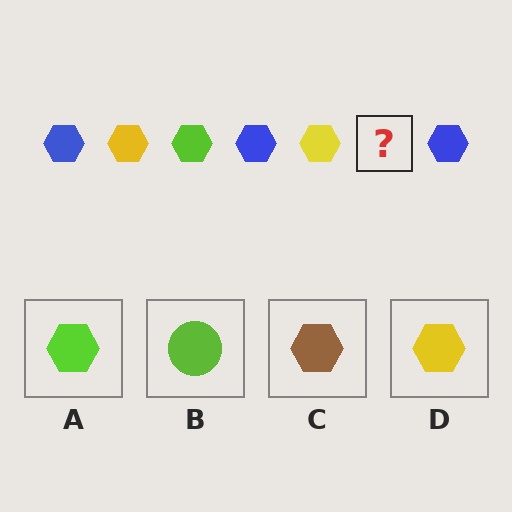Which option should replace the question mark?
Option A.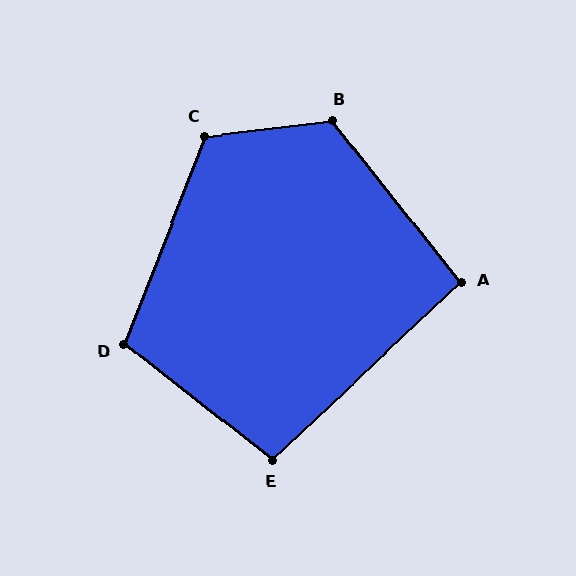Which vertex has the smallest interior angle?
A, at approximately 95 degrees.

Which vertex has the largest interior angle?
B, at approximately 122 degrees.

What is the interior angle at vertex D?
Approximately 107 degrees (obtuse).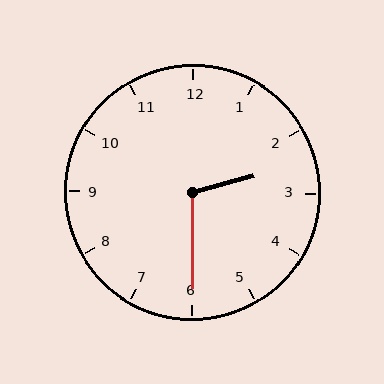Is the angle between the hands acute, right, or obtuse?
It is obtuse.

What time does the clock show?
2:30.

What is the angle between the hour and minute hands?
Approximately 105 degrees.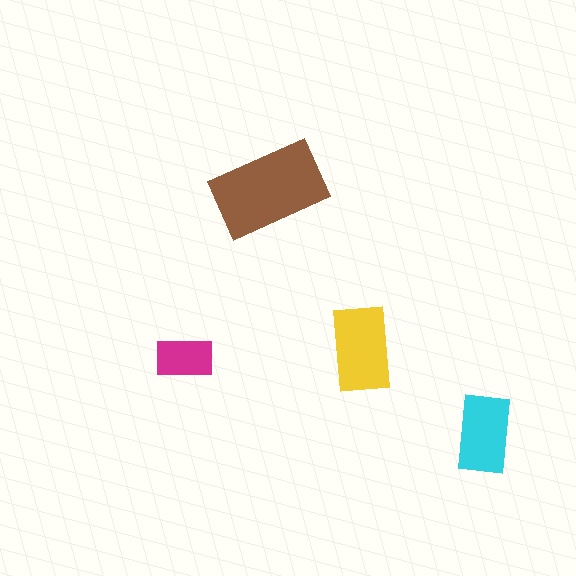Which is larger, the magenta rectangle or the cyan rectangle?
The cyan one.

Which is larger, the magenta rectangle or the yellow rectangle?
The yellow one.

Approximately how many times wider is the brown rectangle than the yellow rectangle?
About 1.5 times wider.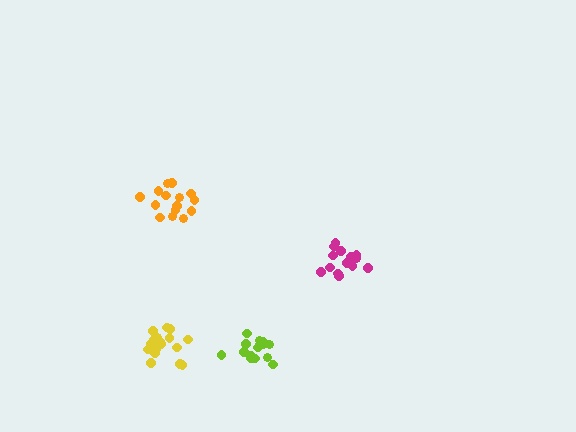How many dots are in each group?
Group 1: 14 dots, Group 2: 15 dots, Group 3: 15 dots, Group 4: 17 dots (61 total).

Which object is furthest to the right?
The magenta cluster is rightmost.